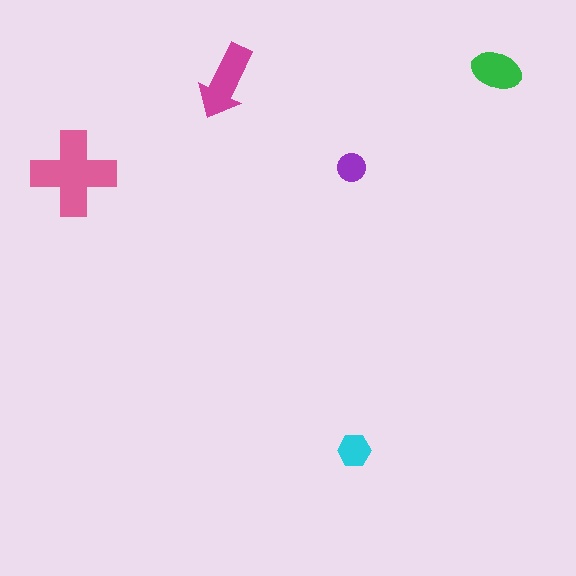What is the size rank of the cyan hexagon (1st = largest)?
4th.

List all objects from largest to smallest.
The pink cross, the magenta arrow, the green ellipse, the cyan hexagon, the purple circle.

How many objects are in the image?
There are 5 objects in the image.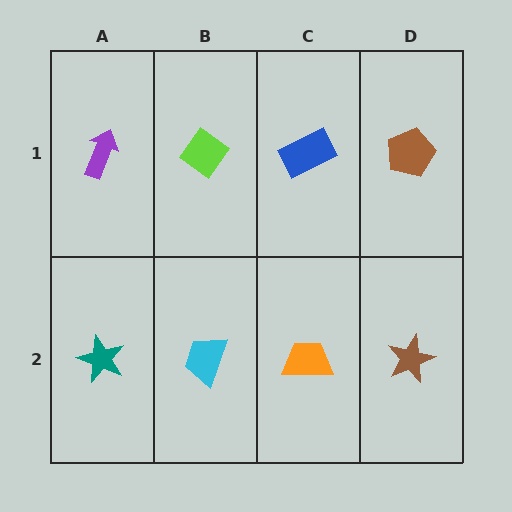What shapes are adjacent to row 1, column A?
A teal star (row 2, column A), a lime diamond (row 1, column B).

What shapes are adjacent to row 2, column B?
A lime diamond (row 1, column B), a teal star (row 2, column A), an orange trapezoid (row 2, column C).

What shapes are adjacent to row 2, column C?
A blue rectangle (row 1, column C), a cyan trapezoid (row 2, column B), a brown star (row 2, column D).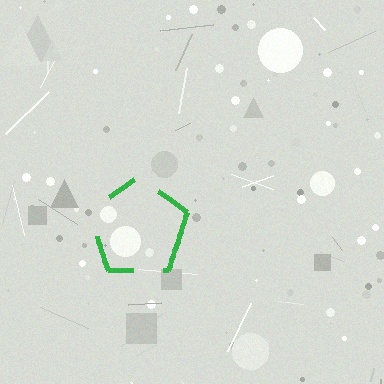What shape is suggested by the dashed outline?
The dashed outline suggests a pentagon.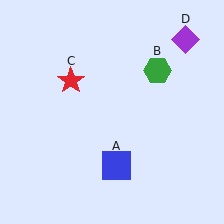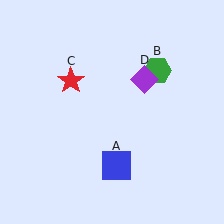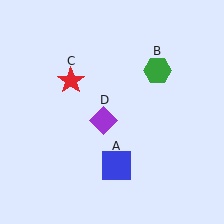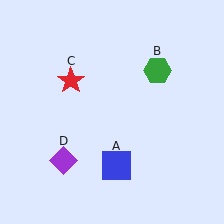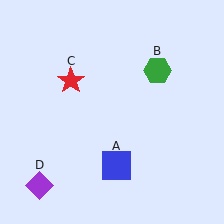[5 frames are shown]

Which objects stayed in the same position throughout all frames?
Blue square (object A) and green hexagon (object B) and red star (object C) remained stationary.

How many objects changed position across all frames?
1 object changed position: purple diamond (object D).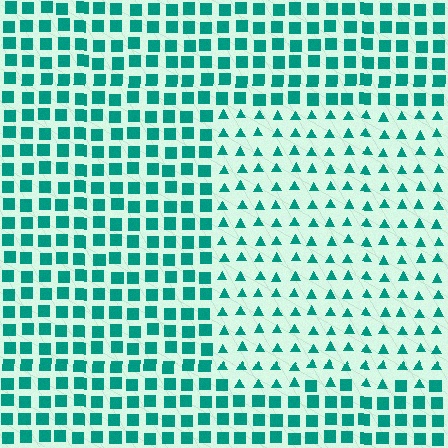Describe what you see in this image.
The image is filled with small teal elements arranged in a uniform grid. A rectangle-shaped region contains triangles, while the surrounding area contains squares. The boundary is defined purely by the change in element shape.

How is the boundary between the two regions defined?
The boundary is defined by a change in element shape: triangles inside vs. squares outside. All elements share the same color and spacing.